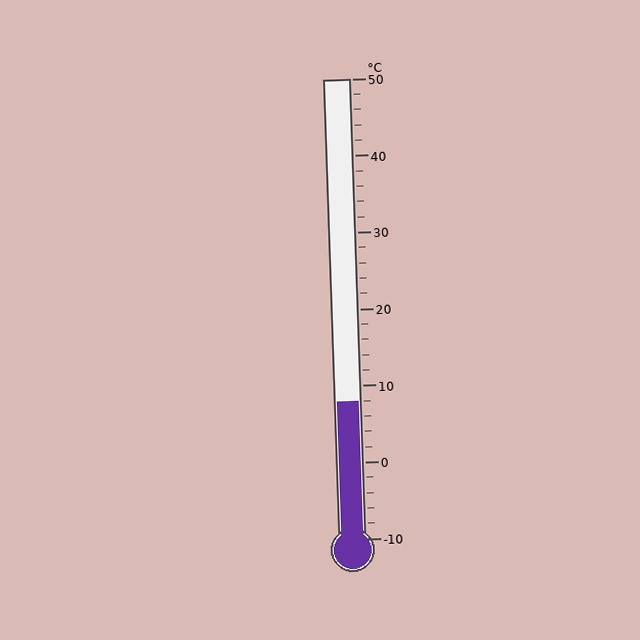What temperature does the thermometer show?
The thermometer shows approximately 8°C.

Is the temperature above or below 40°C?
The temperature is below 40°C.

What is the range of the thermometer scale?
The thermometer scale ranges from -10°C to 50°C.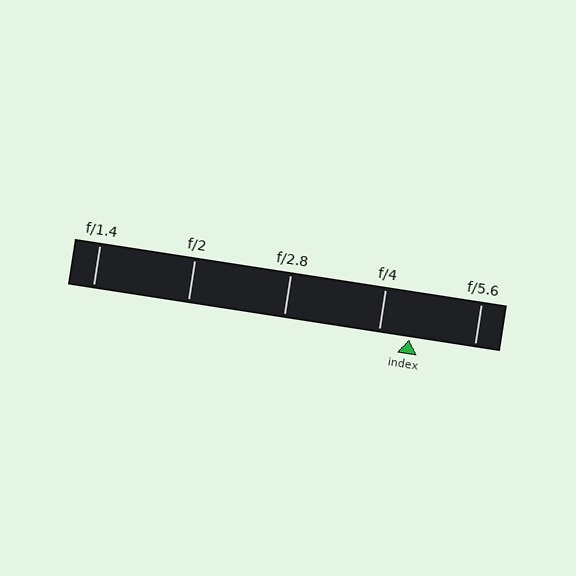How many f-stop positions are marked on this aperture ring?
There are 5 f-stop positions marked.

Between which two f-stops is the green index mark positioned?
The index mark is between f/4 and f/5.6.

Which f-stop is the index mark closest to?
The index mark is closest to f/4.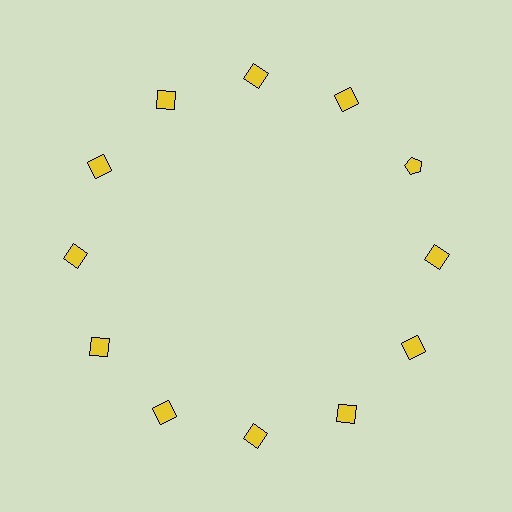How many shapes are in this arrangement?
There are 12 shapes arranged in a ring pattern.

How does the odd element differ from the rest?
It has a different shape: pentagon instead of square.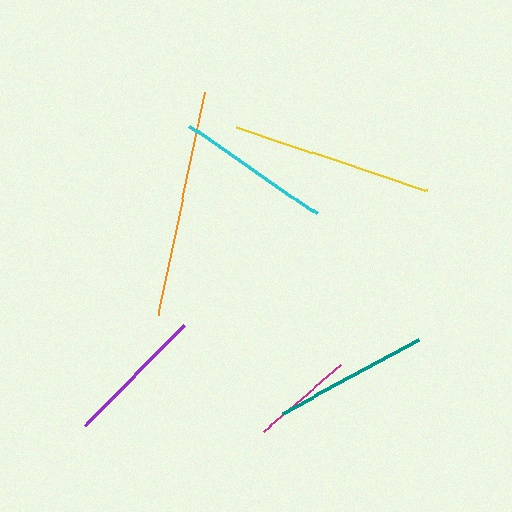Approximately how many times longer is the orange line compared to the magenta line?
The orange line is approximately 2.2 times the length of the magenta line.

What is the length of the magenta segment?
The magenta segment is approximately 102 pixels long.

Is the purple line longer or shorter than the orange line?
The orange line is longer than the purple line.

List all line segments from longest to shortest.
From longest to shortest: orange, yellow, cyan, teal, purple, magenta.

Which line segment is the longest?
The orange line is the longest at approximately 228 pixels.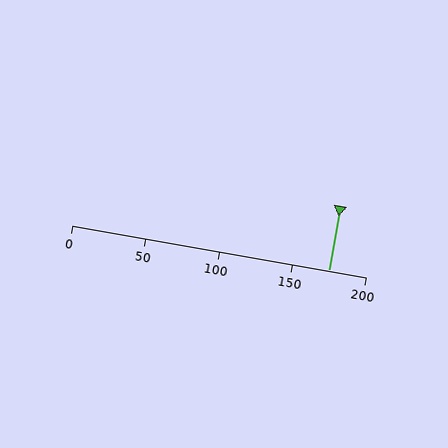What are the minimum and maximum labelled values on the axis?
The axis runs from 0 to 200.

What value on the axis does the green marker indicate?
The marker indicates approximately 175.